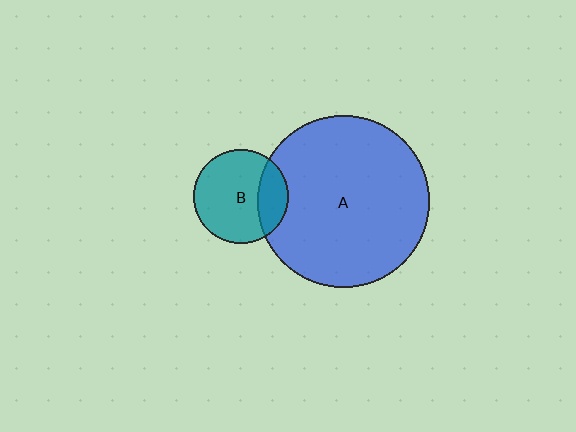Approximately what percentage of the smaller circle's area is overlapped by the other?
Approximately 25%.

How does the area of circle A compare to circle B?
Approximately 3.3 times.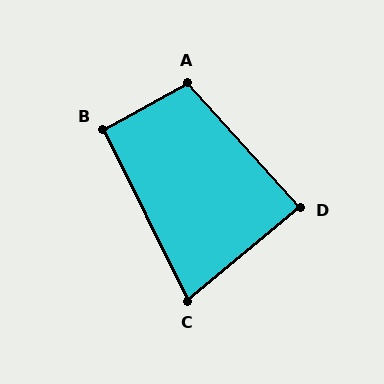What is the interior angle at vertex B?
Approximately 92 degrees (approximately right).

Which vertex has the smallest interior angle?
C, at approximately 77 degrees.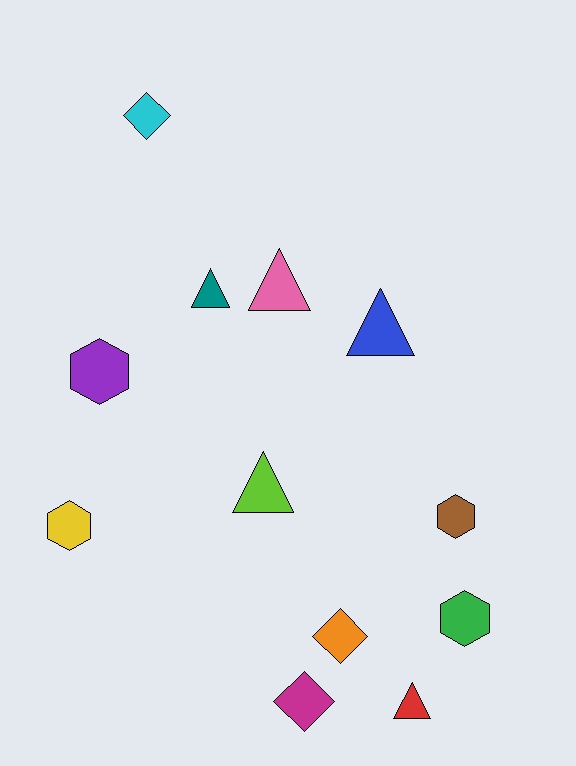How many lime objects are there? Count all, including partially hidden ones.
There is 1 lime object.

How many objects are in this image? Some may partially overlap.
There are 12 objects.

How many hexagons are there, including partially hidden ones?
There are 4 hexagons.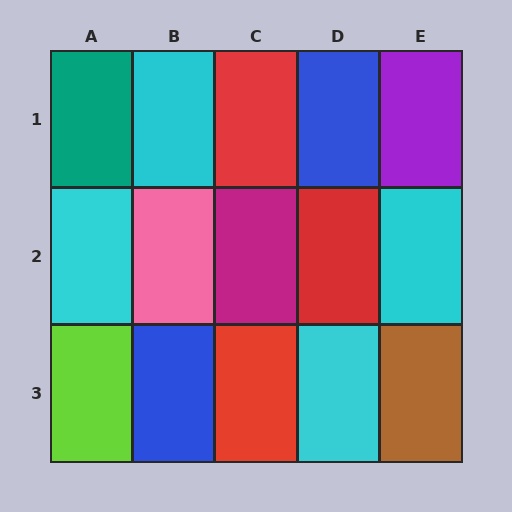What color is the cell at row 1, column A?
Teal.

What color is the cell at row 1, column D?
Blue.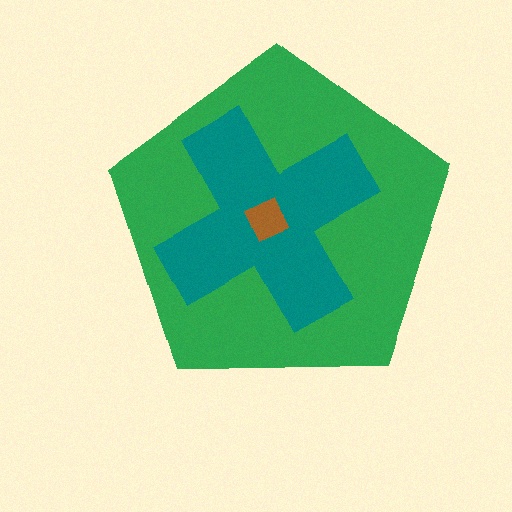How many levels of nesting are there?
3.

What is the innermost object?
The brown diamond.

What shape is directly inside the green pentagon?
The teal cross.